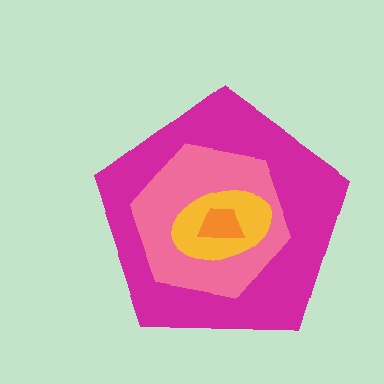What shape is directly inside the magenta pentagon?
The pink hexagon.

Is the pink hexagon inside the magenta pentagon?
Yes.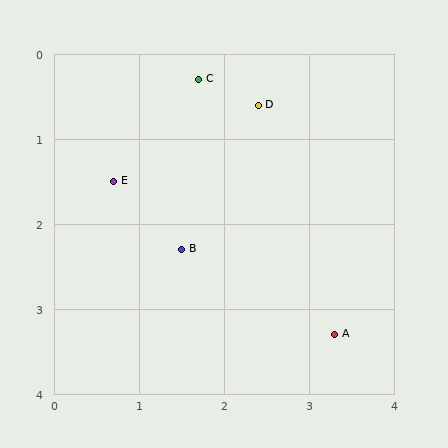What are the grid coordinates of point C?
Point C is at approximately (1.7, 0.3).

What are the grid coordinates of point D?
Point D is at approximately (2.4, 0.6).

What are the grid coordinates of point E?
Point E is at approximately (0.7, 1.5).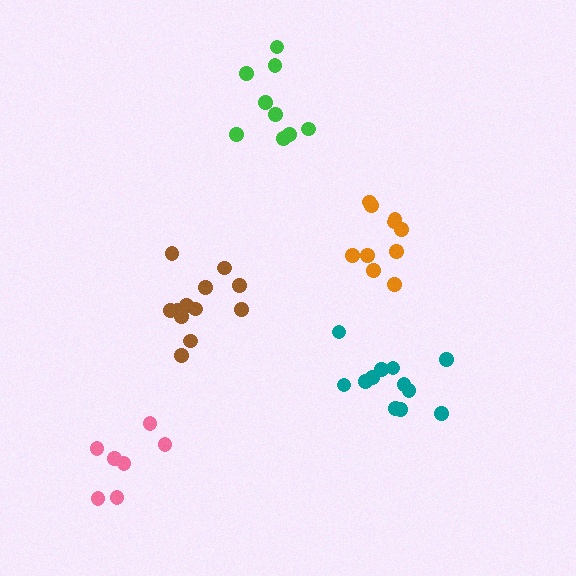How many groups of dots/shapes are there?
There are 5 groups.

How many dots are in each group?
Group 1: 12 dots, Group 2: 10 dots, Group 3: 9 dots, Group 4: 7 dots, Group 5: 12 dots (50 total).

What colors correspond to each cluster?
The clusters are colored: brown, orange, green, pink, teal.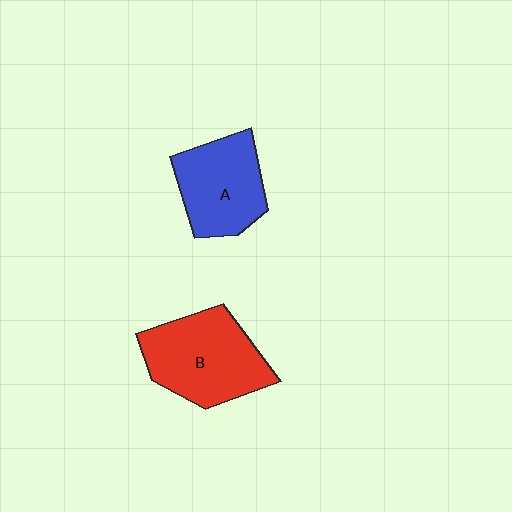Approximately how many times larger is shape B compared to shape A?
Approximately 1.2 times.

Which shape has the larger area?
Shape B (red).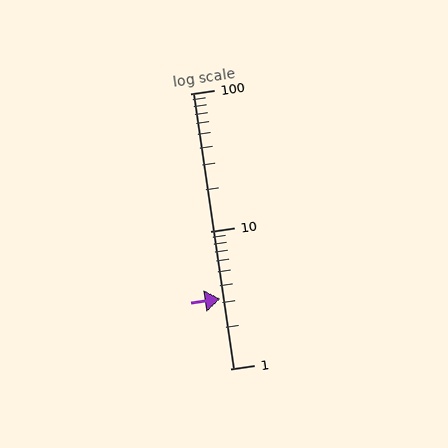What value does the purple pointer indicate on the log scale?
The pointer indicates approximately 3.2.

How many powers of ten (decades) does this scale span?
The scale spans 2 decades, from 1 to 100.